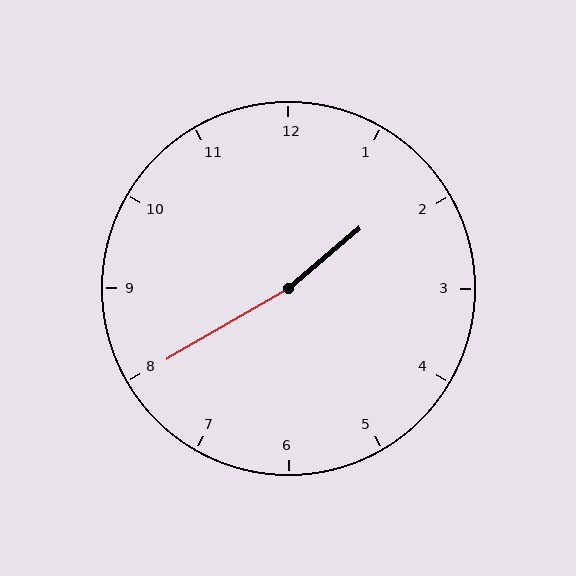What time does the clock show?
1:40.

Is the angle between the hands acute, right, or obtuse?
It is obtuse.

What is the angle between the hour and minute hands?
Approximately 170 degrees.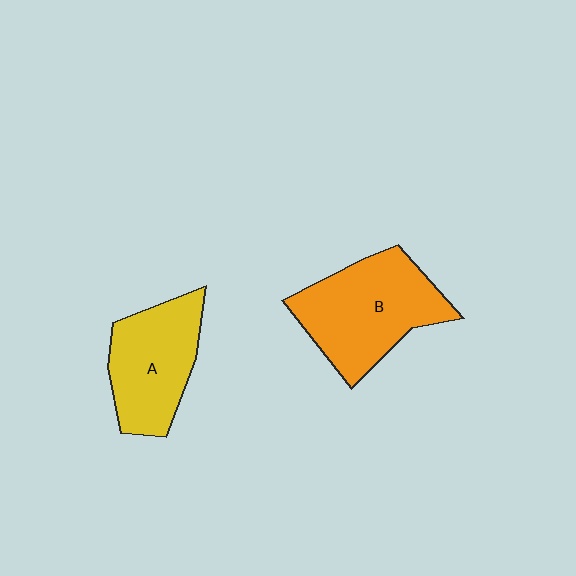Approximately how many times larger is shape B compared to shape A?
Approximately 1.2 times.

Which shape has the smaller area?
Shape A (yellow).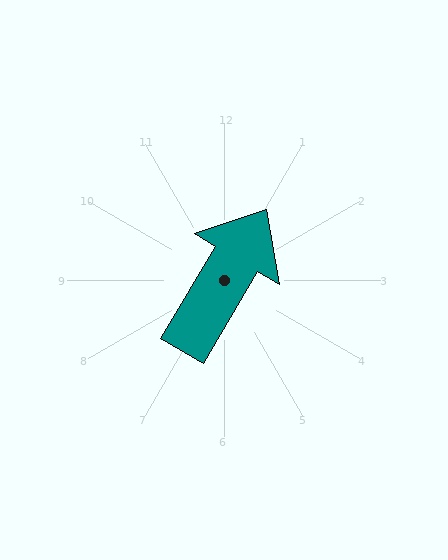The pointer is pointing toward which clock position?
Roughly 1 o'clock.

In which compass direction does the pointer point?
Northeast.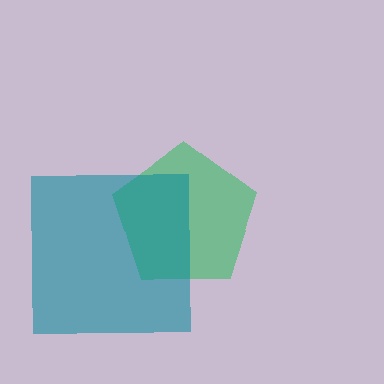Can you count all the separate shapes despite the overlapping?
Yes, there are 2 separate shapes.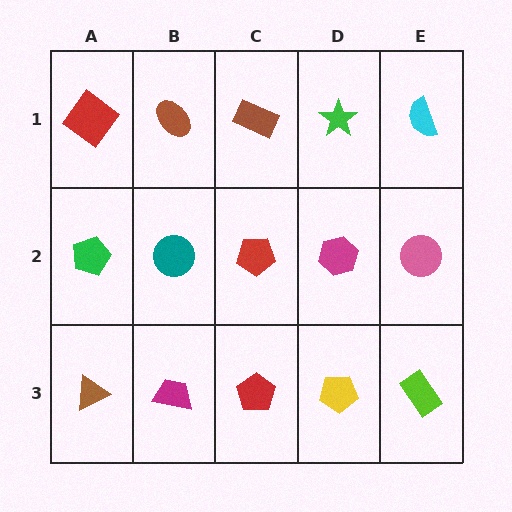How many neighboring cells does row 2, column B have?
4.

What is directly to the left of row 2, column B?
A green pentagon.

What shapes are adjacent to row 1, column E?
A pink circle (row 2, column E), a green star (row 1, column D).